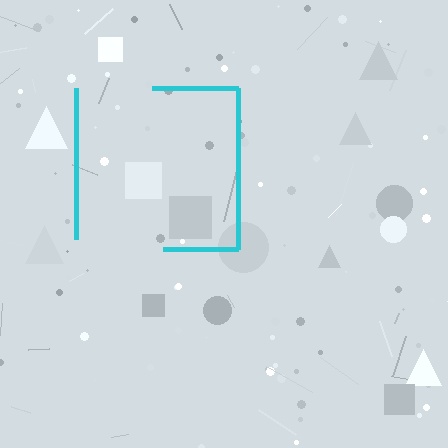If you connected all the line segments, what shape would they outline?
They would outline a square.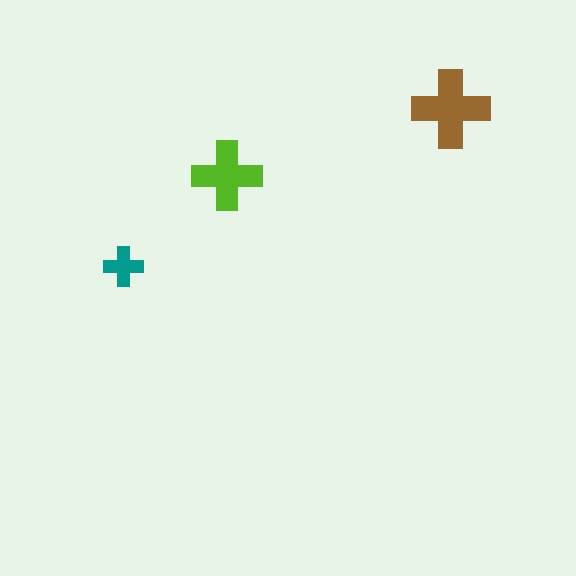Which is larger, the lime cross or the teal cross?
The lime one.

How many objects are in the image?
There are 3 objects in the image.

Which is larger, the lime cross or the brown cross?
The brown one.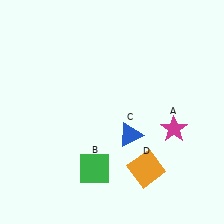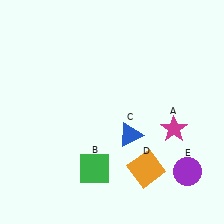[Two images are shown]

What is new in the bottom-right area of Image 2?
A purple circle (E) was added in the bottom-right area of Image 2.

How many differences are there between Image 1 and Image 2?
There is 1 difference between the two images.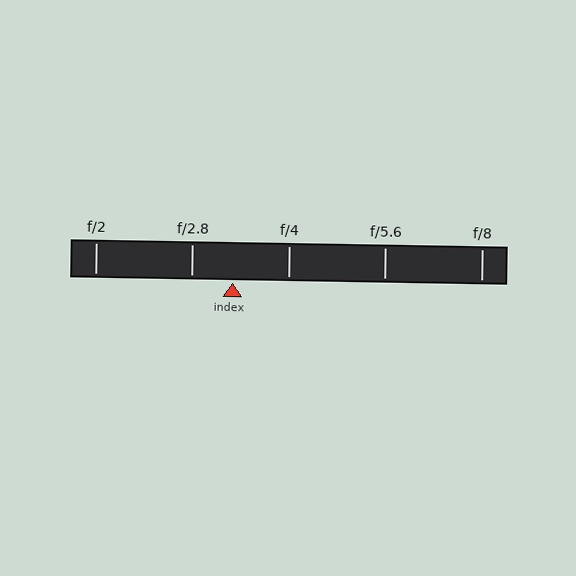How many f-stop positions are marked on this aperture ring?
There are 5 f-stop positions marked.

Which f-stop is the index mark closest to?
The index mark is closest to f/2.8.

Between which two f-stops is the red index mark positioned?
The index mark is between f/2.8 and f/4.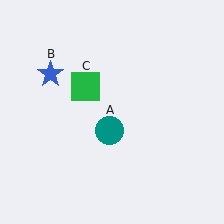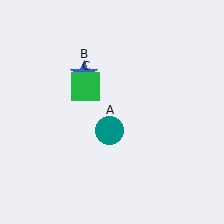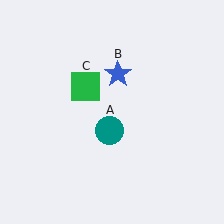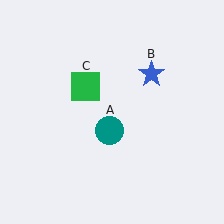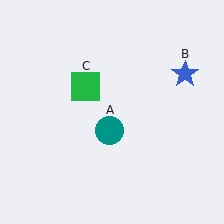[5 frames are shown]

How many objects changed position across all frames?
1 object changed position: blue star (object B).